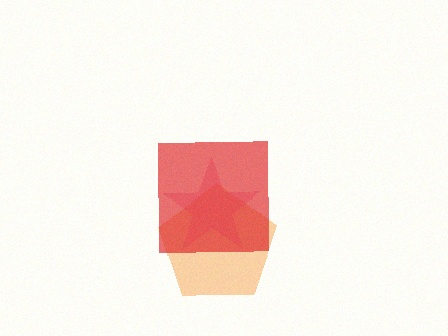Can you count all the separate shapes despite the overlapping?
Yes, there are 3 separate shapes.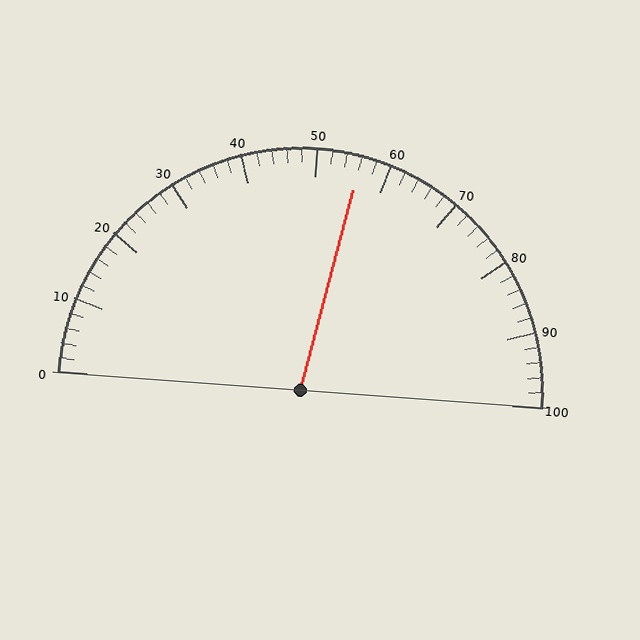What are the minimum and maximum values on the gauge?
The gauge ranges from 0 to 100.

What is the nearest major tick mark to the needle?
The nearest major tick mark is 60.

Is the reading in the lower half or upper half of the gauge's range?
The reading is in the upper half of the range (0 to 100).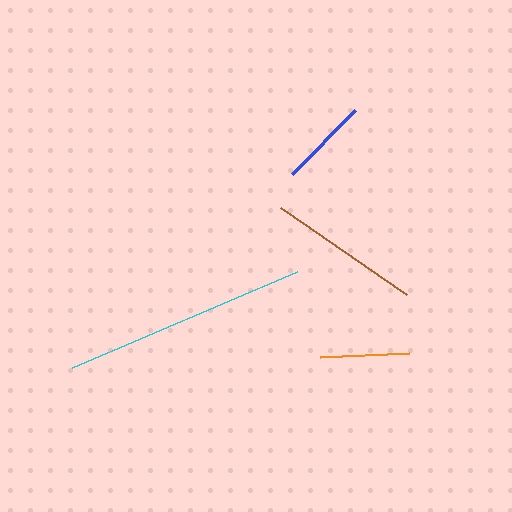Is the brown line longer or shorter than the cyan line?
The cyan line is longer than the brown line.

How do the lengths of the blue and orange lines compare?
The blue and orange lines are approximately the same length.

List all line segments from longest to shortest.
From longest to shortest: cyan, brown, blue, orange.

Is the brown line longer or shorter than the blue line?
The brown line is longer than the blue line.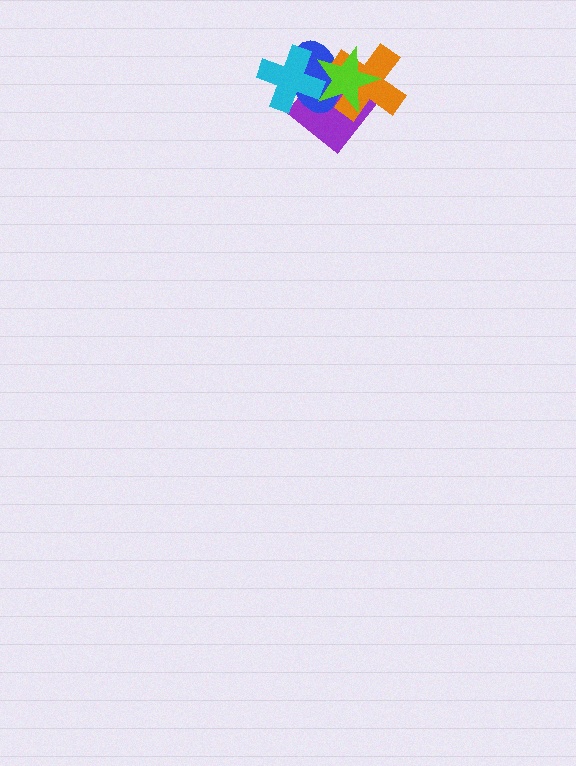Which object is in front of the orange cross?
The lime star is in front of the orange cross.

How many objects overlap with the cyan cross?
3 objects overlap with the cyan cross.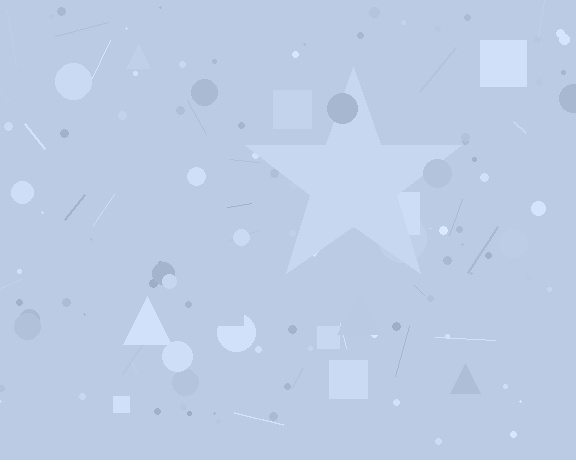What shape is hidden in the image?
A star is hidden in the image.